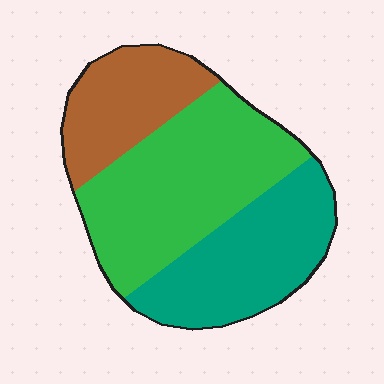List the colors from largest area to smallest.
From largest to smallest: green, teal, brown.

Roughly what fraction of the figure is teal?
Teal covers about 35% of the figure.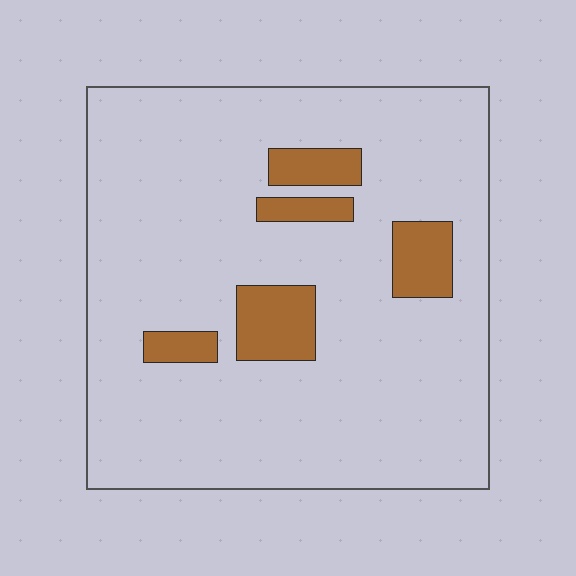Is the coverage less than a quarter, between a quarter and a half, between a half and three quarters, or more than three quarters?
Less than a quarter.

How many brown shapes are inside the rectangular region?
5.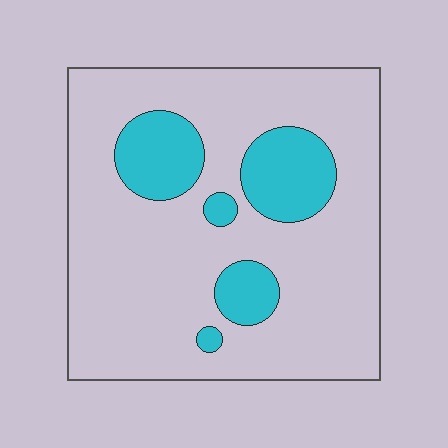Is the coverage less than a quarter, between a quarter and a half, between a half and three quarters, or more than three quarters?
Less than a quarter.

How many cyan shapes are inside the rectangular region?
5.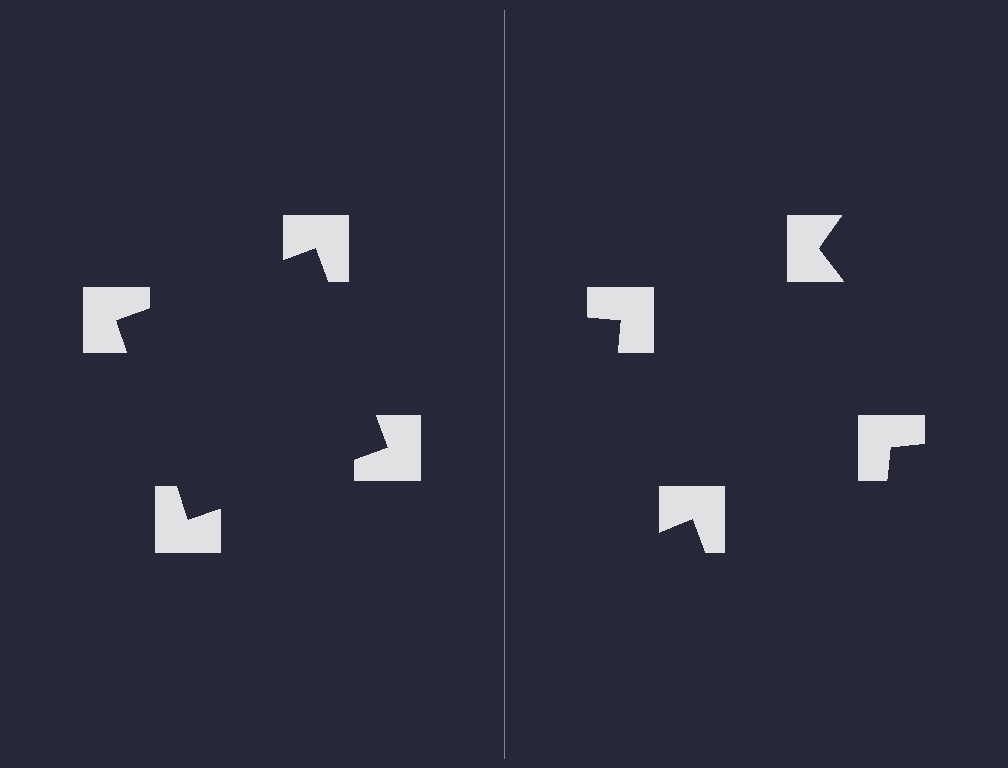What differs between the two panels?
The notched squares are positioned identically on both sides; only the wedge orientations differ. On the left they align to a square; on the right they are misaligned.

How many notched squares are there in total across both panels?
8 — 4 on each side.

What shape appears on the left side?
An illusory square.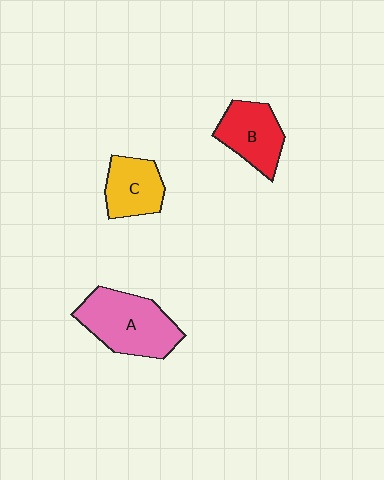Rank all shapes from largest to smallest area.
From largest to smallest: A (pink), B (red), C (yellow).